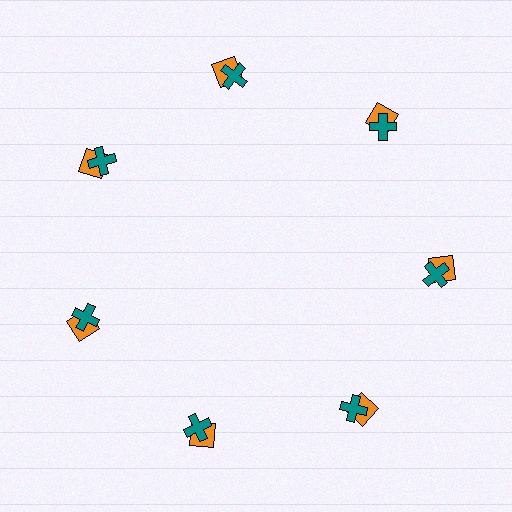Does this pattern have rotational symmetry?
Yes, this pattern has 7-fold rotational symmetry. It looks the same after rotating 51 degrees around the center.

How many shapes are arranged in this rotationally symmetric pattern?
There are 14 shapes, arranged in 7 groups of 2.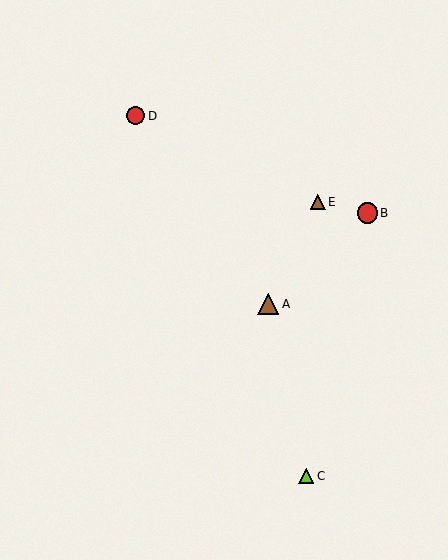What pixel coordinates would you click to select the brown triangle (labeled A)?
Click at (268, 304) to select the brown triangle A.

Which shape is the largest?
The brown triangle (labeled A) is the largest.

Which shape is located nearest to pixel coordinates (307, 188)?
The brown triangle (labeled E) at (318, 202) is nearest to that location.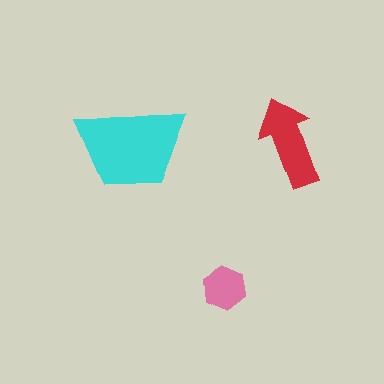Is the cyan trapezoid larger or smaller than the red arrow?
Larger.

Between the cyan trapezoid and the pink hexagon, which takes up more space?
The cyan trapezoid.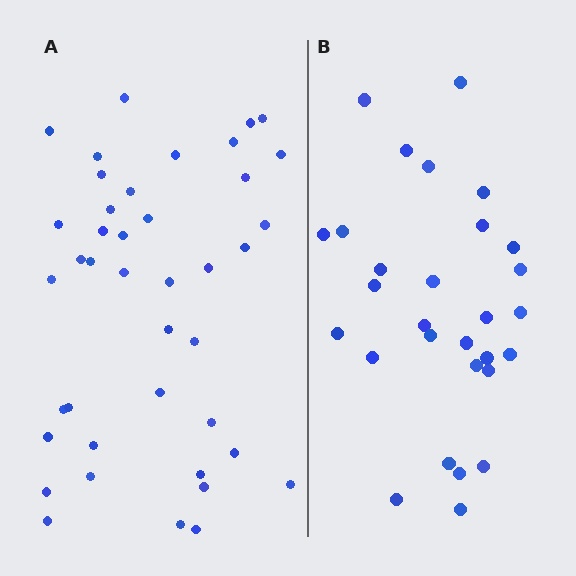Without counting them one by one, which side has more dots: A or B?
Region A (the left region) has more dots.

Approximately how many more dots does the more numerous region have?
Region A has roughly 12 or so more dots than region B.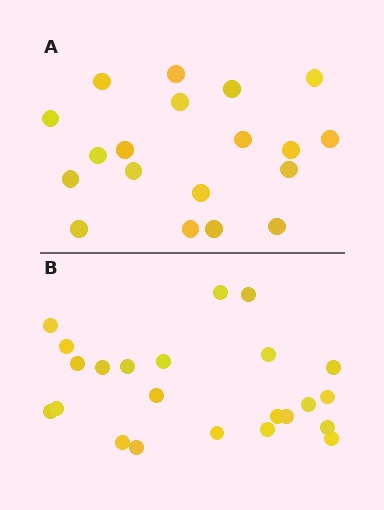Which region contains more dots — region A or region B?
Region B (the bottom region) has more dots.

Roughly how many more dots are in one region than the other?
Region B has about 4 more dots than region A.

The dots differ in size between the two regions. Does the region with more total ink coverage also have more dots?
No. Region A has more total ink coverage because its dots are larger, but region B actually contains more individual dots. Total area can be misleading — the number of items is what matters here.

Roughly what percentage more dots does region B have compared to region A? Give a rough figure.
About 20% more.